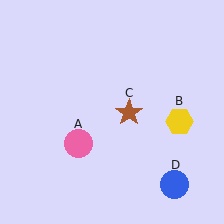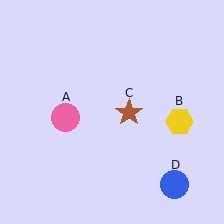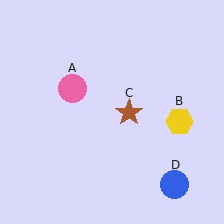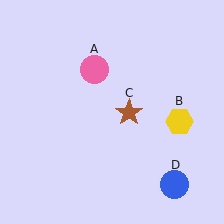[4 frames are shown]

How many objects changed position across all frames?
1 object changed position: pink circle (object A).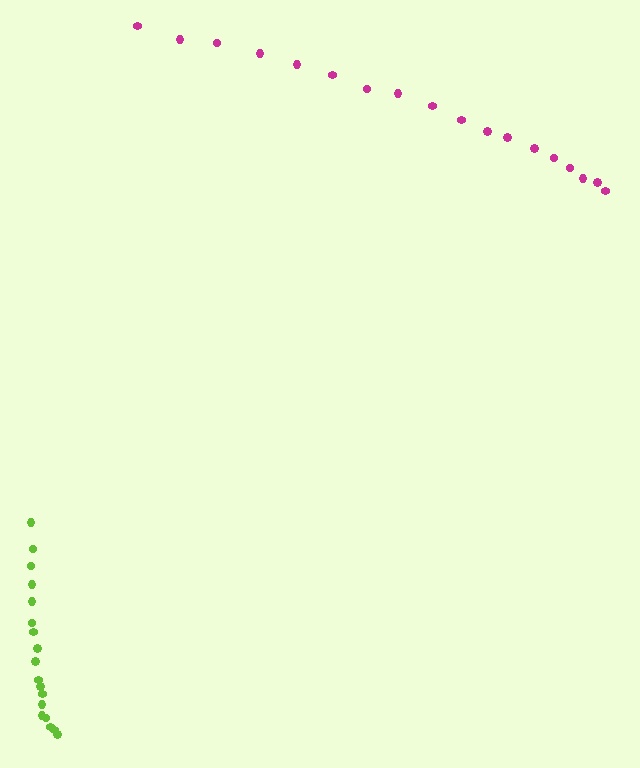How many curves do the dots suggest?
There are 2 distinct paths.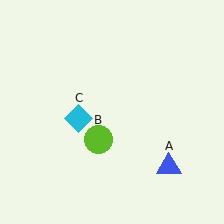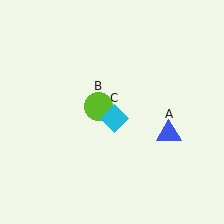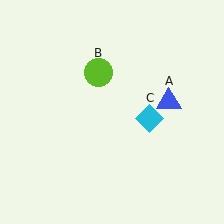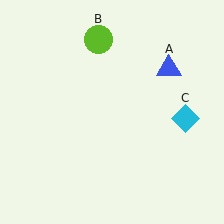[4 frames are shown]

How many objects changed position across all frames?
3 objects changed position: blue triangle (object A), lime circle (object B), cyan diamond (object C).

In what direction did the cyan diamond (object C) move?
The cyan diamond (object C) moved right.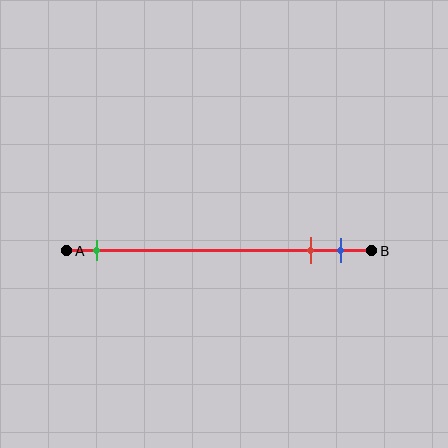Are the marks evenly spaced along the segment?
No, the marks are not evenly spaced.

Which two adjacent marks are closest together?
The red and blue marks are the closest adjacent pair.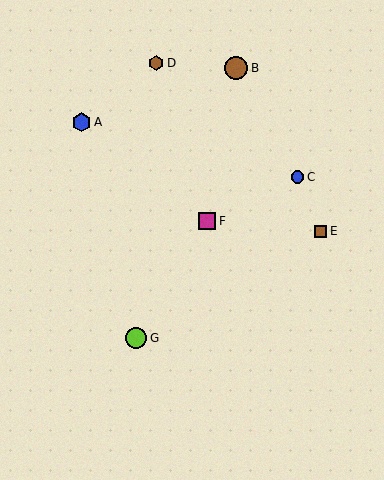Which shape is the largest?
The brown circle (labeled B) is the largest.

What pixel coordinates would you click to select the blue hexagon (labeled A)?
Click at (81, 122) to select the blue hexagon A.